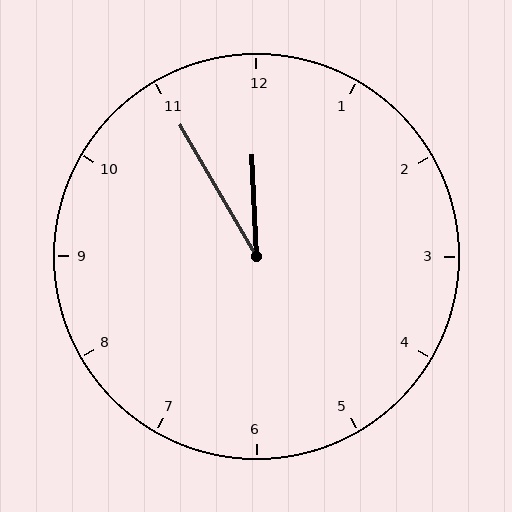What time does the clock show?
11:55.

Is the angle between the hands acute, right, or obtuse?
It is acute.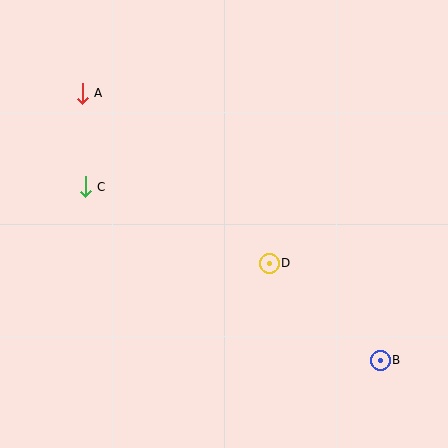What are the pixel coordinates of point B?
Point B is at (380, 360).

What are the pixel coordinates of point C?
Point C is at (85, 187).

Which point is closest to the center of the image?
Point D at (269, 263) is closest to the center.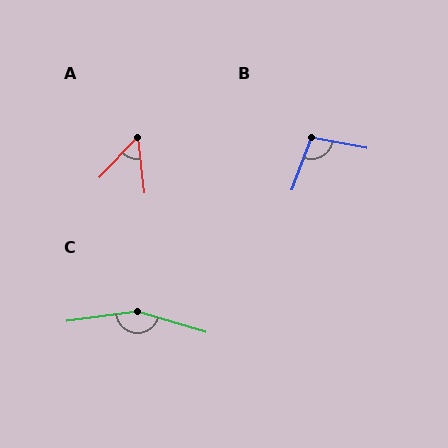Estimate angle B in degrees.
Approximately 99 degrees.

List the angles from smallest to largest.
A (50°), B (99°), C (156°).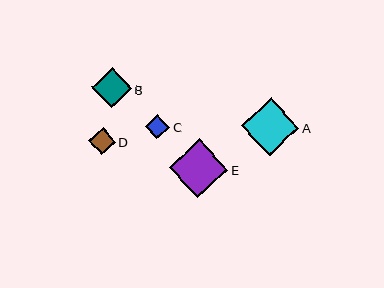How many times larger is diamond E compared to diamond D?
Diamond E is approximately 2.2 times the size of diamond D.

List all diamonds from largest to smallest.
From largest to smallest: E, A, B, D, C.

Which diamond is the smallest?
Diamond C is the smallest with a size of approximately 24 pixels.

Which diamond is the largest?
Diamond E is the largest with a size of approximately 58 pixels.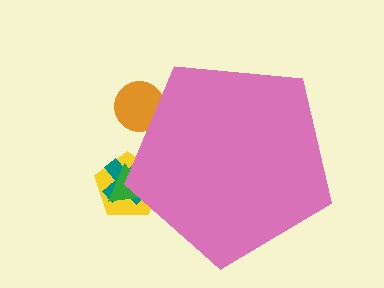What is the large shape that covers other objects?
A pink pentagon.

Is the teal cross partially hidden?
Yes, the teal cross is partially hidden behind the pink pentagon.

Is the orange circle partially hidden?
Yes, the orange circle is partially hidden behind the pink pentagon.